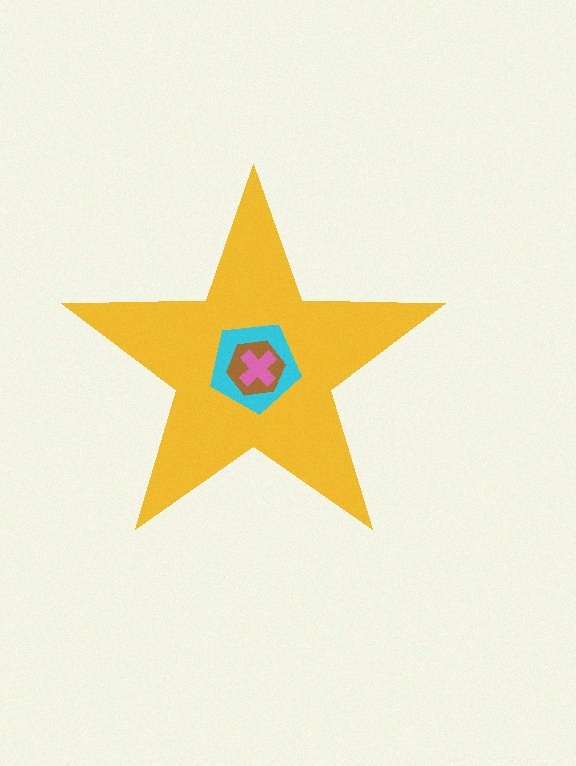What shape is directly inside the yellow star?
The cyan pentagon.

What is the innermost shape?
The pink cross.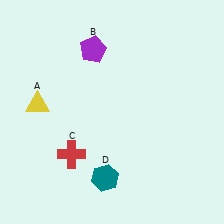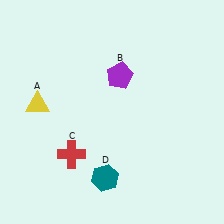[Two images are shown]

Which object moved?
The purple pentagon (B) moved right.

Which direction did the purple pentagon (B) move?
The purple pentagon (B) moved right.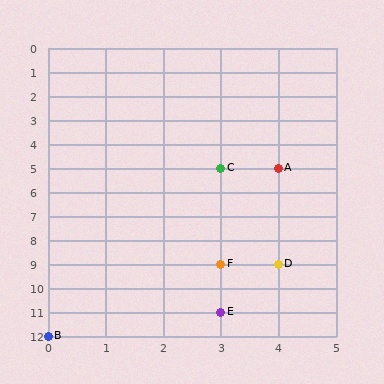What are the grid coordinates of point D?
Point D is at grid coordinates (4, 9).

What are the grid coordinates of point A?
Point A is at grid coordinates (4, 5).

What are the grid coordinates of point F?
Point F is at grid coordinates (3, 9).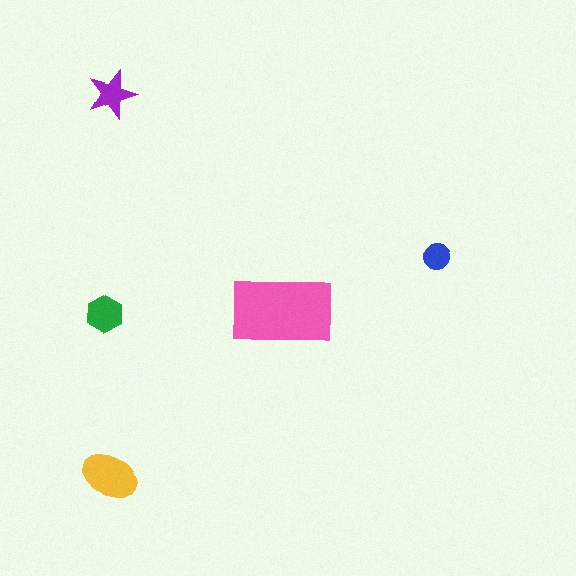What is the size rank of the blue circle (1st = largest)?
5th.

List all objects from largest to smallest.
The pink rectangle, the yellow ellipse, the green hexagon, the purple star, the blue circle.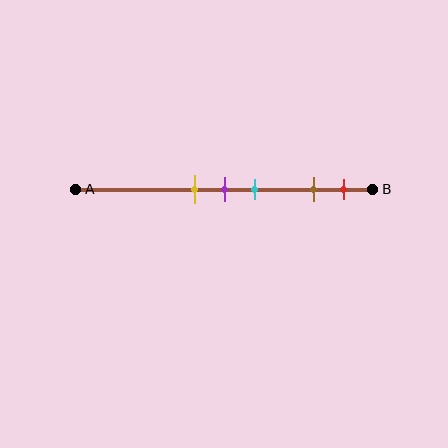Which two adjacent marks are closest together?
The yellow and purple marks are the closest adjacent pair.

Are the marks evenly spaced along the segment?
No, the marks are not evenly spaced.